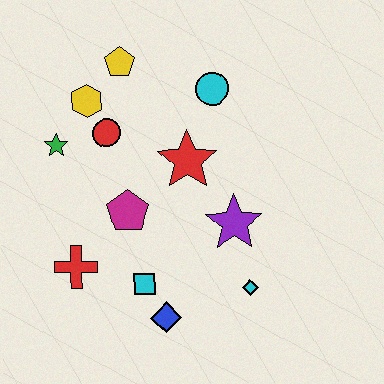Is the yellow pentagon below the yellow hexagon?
No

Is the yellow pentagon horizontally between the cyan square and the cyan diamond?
No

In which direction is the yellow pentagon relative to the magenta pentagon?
The yellow pentagon is above the magenta pentagon.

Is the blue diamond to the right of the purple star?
No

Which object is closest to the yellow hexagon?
The red circle is closest to the yellow hexagon.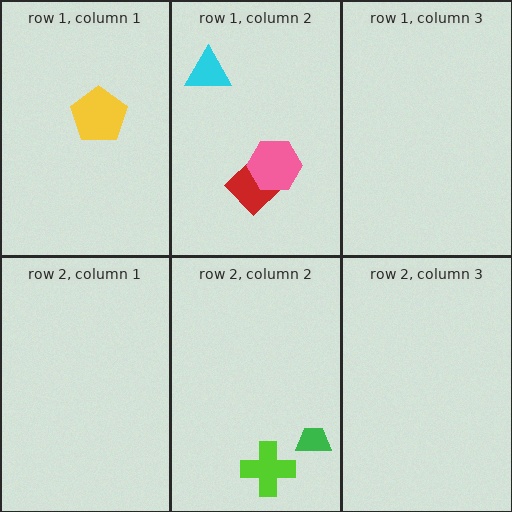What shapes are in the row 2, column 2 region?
The lime cross, the green trapezoid.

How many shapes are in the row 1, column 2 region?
3.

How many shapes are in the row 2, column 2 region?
2.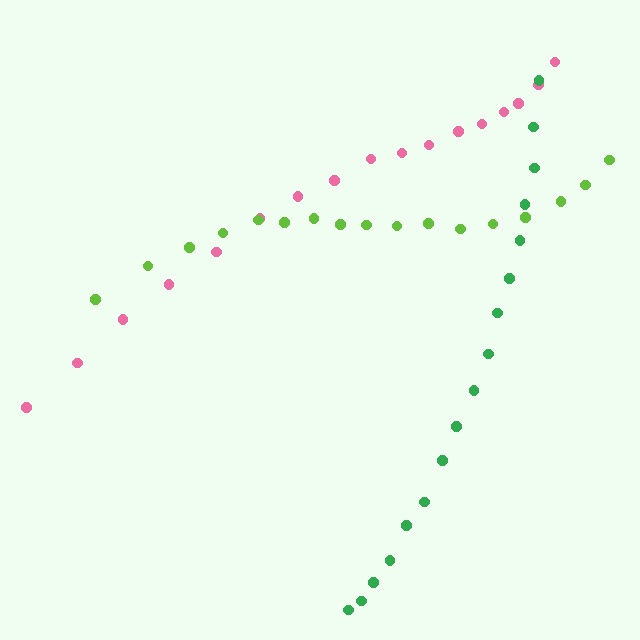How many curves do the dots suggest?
There are 3 distinct paths.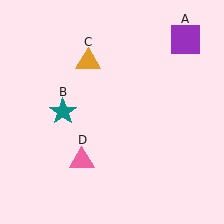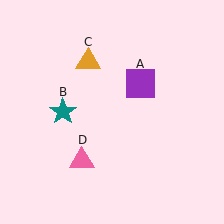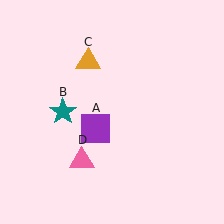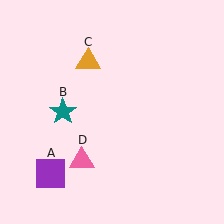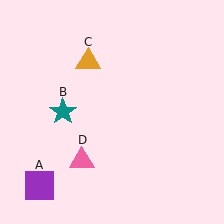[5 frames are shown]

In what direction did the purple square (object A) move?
The purple square (object A) moved down and to the left.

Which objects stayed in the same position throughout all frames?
Teal star (object B) and orange triangle (object C) and pink triangle (object D) remained stationary.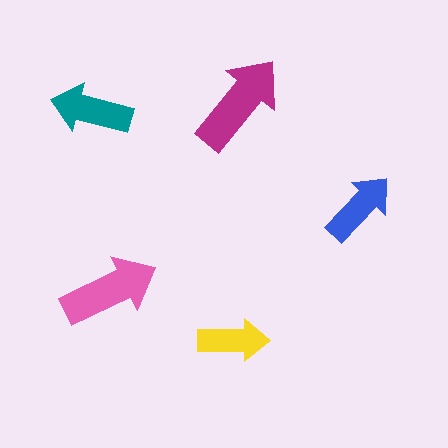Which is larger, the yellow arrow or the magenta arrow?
The magenta one.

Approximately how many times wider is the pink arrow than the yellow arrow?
About 1.5 times wider.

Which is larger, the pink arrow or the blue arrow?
The pink one.